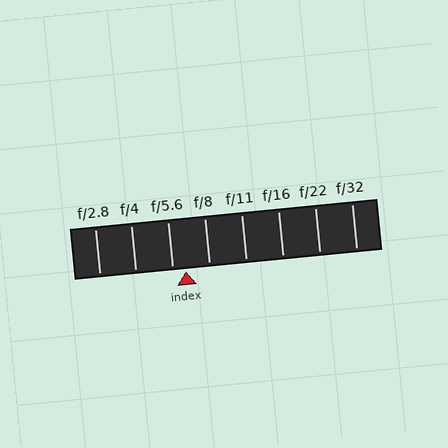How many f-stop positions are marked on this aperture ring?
There are 8 f-stop positions marked.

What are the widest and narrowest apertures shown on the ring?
The widest aperture shown is f/2.8 and the narrowest is f/32.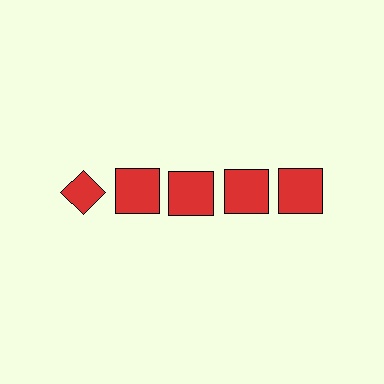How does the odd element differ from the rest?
It has a different shape: diamond instead of square.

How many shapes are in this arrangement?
There are 5 shapes arranged in a grid pattern.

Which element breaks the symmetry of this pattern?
The red diamond in the top row, leftmost column breaks the symmetry. All other shapes are red squares.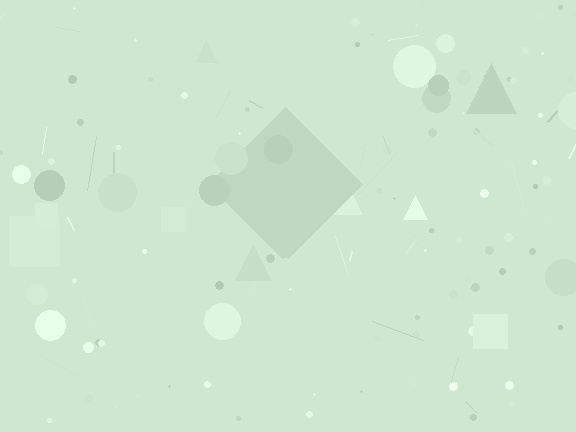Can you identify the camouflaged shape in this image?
The camouflaged shape is a diamond.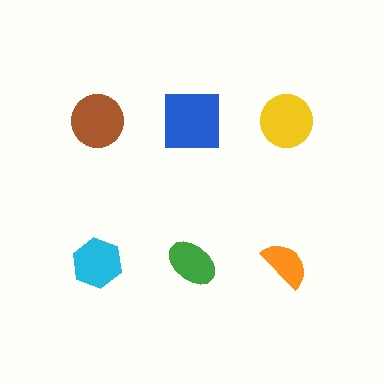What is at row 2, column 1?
A cyan hexagon.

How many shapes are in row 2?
3 shapes.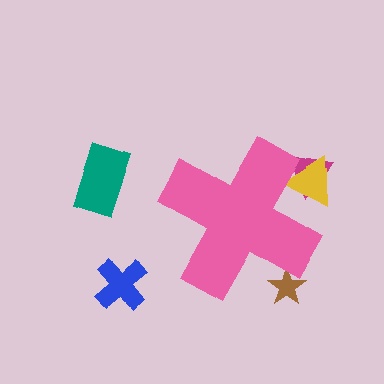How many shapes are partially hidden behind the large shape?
3 shapes are partially hidden.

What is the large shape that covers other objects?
A pink cross.